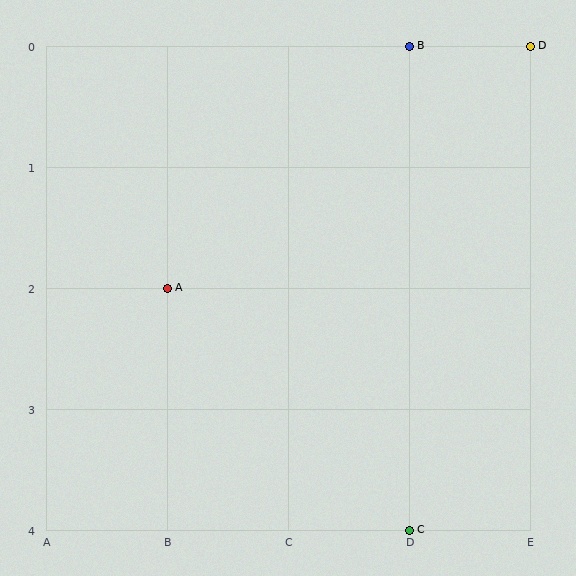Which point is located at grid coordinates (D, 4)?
Point C is at (D, 4).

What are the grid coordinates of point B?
Point B is at grid coordinates (D, 0).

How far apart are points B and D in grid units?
Points B and D are 1 column apart.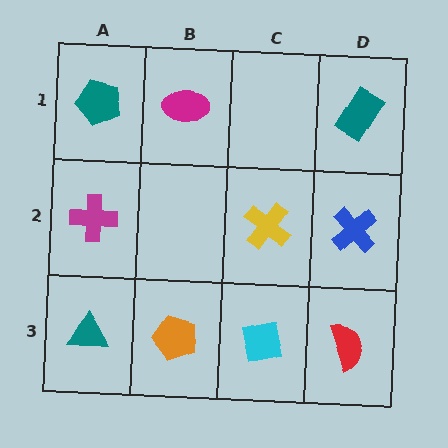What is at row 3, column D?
A red semicircle.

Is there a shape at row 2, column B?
No, that cell is empty.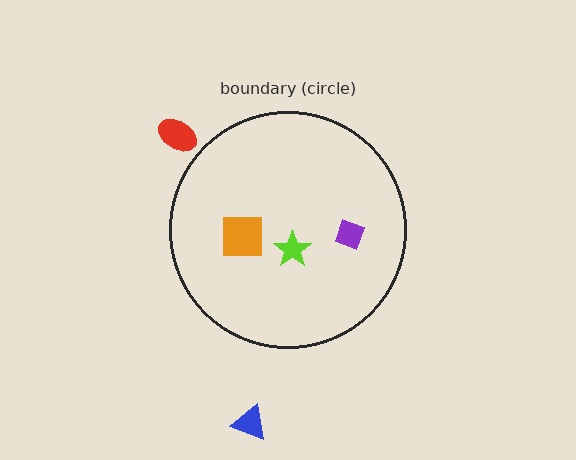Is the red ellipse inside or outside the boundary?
Outside.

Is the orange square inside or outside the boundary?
Inside.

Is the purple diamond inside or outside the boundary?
Inside.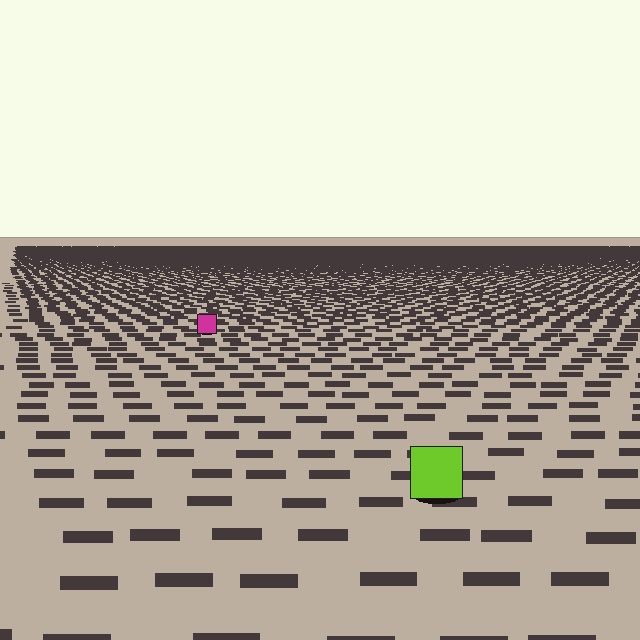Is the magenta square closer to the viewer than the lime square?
No. The lime square is closer — you can tell from the texture gradient: the ground texture is coarser near it.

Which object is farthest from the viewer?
The magenta square is farthest from the viewer. It appears smaller and the ground texture around it is denser.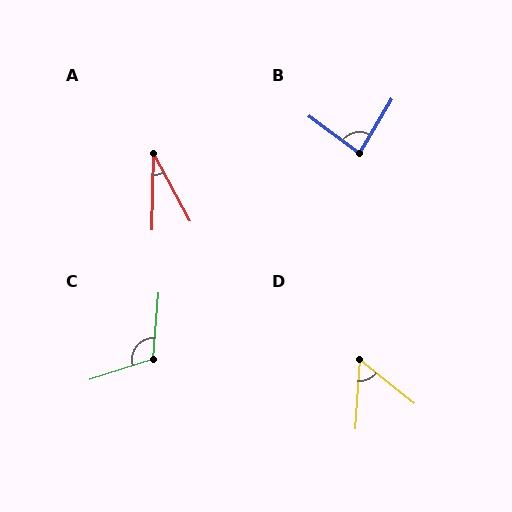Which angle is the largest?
C, at approximately 113 degrees.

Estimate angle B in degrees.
Approximately 85 degrees.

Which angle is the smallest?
A, at approximately 29 degrees.